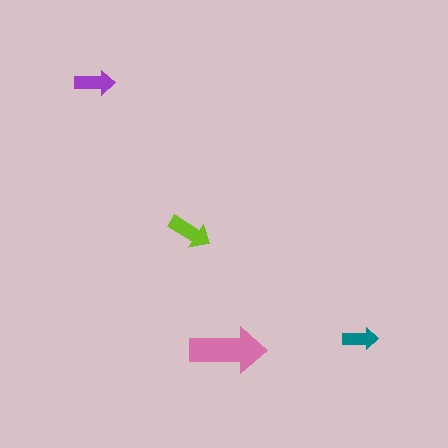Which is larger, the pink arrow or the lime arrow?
The pink one.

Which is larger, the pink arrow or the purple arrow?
The pink one.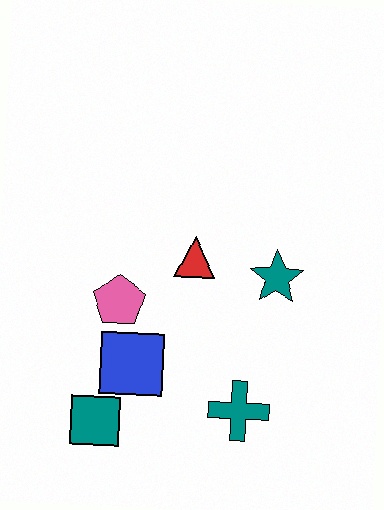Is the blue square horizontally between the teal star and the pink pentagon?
Yes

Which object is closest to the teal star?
The red triangle is closest to the teal star.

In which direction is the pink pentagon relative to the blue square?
The pink pentagon is above the blue square.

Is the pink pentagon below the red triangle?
Yes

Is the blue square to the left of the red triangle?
Yes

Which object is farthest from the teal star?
The teal square is farthest from the teal star.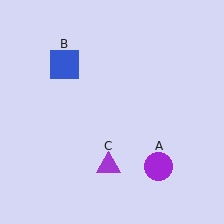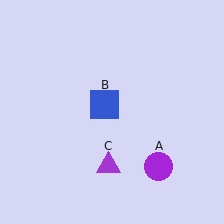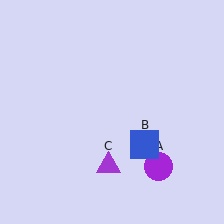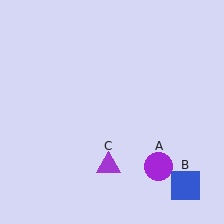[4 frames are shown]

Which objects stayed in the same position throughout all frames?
Purple circle (object A) and purple triangle (object C) remained stationary.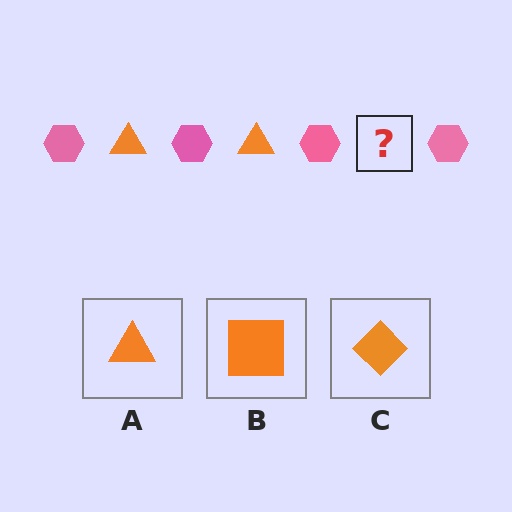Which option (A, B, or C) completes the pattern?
A.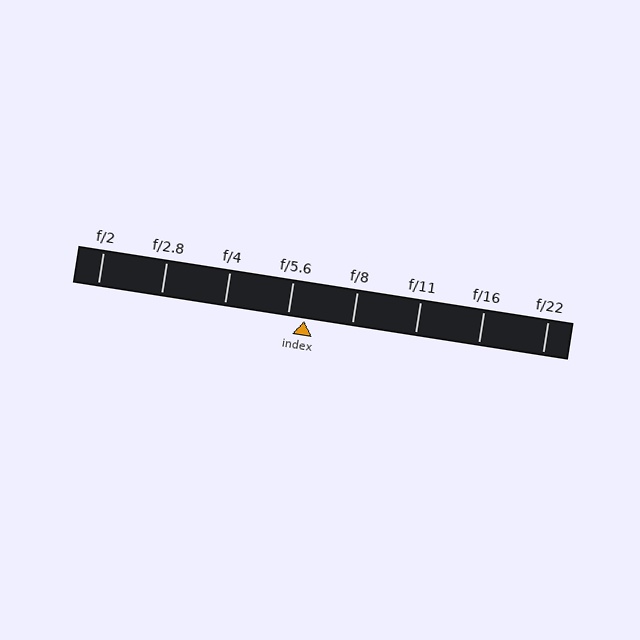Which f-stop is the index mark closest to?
The index mark is closest to f/5.6.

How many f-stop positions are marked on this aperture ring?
There are 8 f-stop positions marked.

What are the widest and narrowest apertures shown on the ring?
The widest aperture shown is f/2 and the narrowest is f/22.